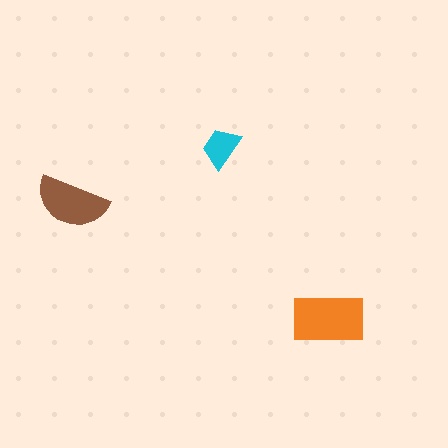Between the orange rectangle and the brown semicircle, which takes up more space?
The orange rectangle.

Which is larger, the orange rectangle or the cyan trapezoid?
The orange rectangle.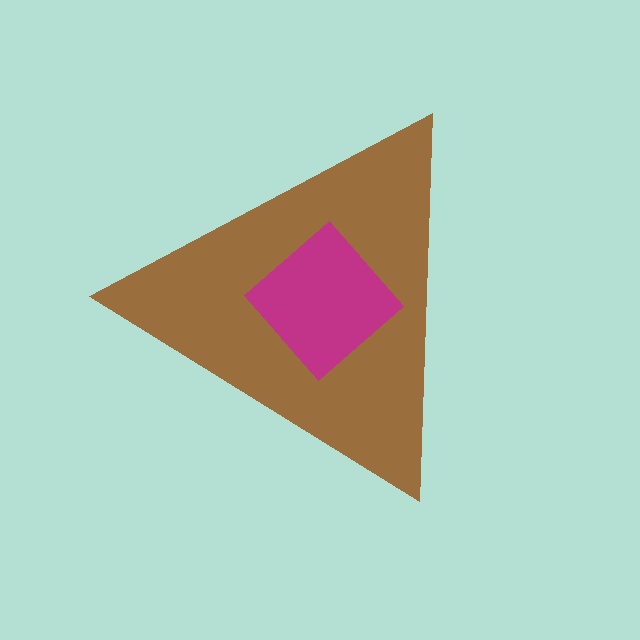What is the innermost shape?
The magenta diamond.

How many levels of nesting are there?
2.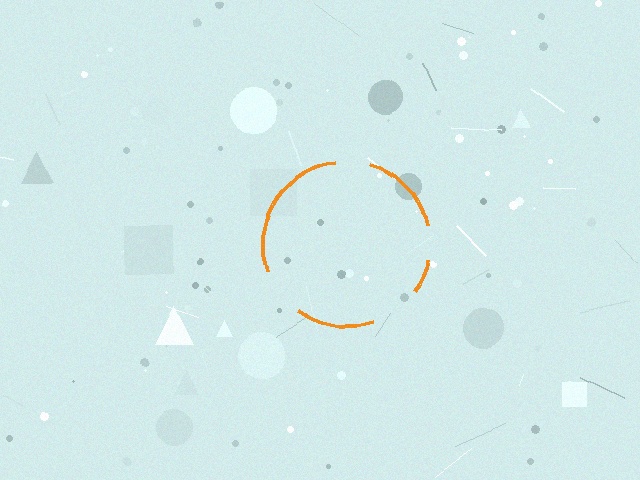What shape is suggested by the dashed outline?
The dashed outline suggests a circle.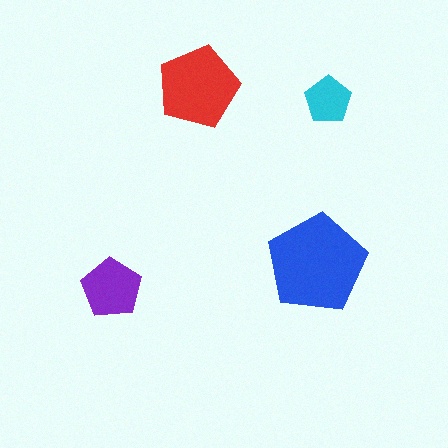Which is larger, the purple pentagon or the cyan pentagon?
The purple one.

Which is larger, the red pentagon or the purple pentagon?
The red one.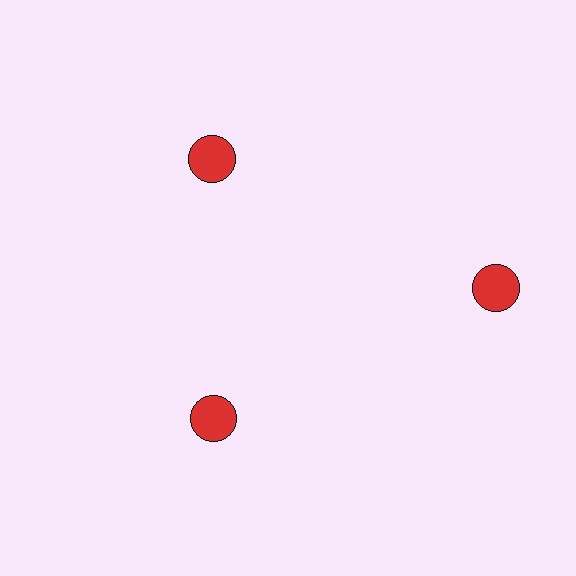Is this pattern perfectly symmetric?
No. The 3 red circles are arranged in a ring, but one element near the 3 o'clock position is pushed outward from the center, breaking the 3-fold rotational symmetry.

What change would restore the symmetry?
The symmetry would be restored by moving it inward, back onto the ring so that all 3 circles sit at equal angles and equal distance from the center.